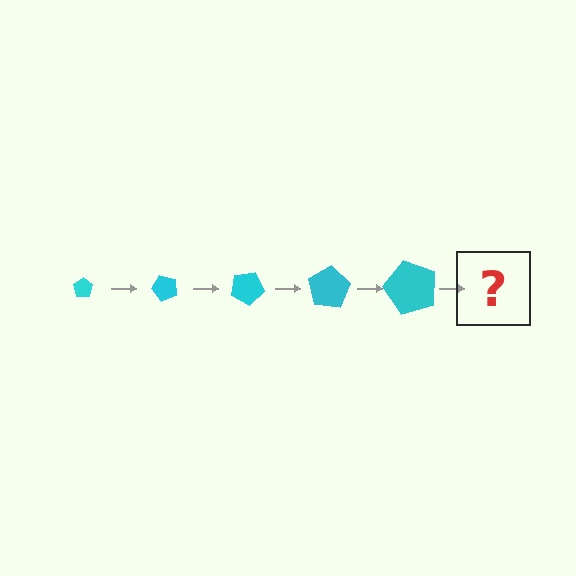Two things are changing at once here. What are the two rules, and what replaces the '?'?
The two rules are that the pentagon grows larger each step and it rotates 50 degrees each step. The '?' should be a pentagon, larger than the previous one and rotated 250 degrees from the start.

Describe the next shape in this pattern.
It should be a pentagon, larger than the previous one and rotated 250 degrees from the start.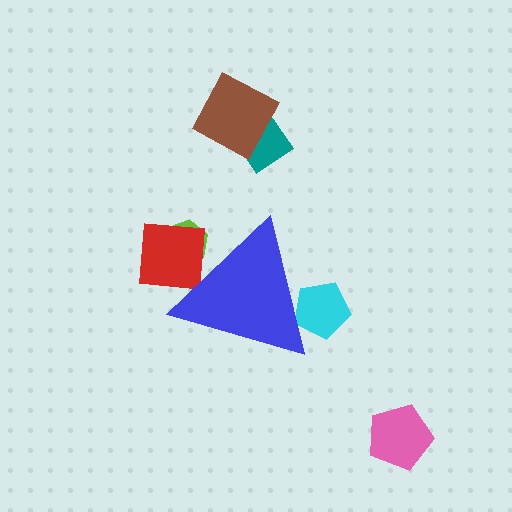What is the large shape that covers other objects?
A blue triangle.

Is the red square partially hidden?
Yes, the red square is partially hidden behind the blue triangle.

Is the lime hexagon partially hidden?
Yes, the lime hexagon is partially hidden behind the blue triangle.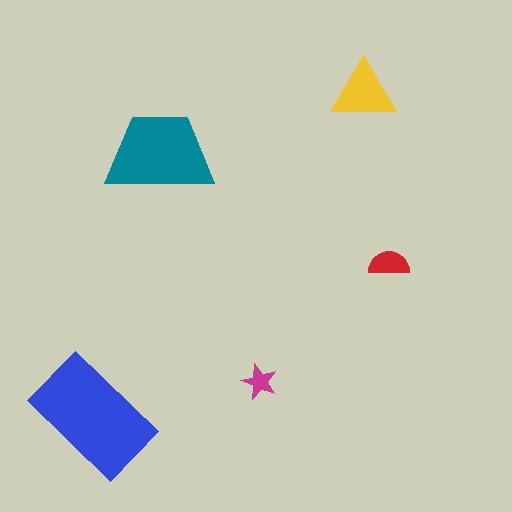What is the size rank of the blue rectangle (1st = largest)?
1st.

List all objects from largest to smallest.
The blue rectangle, the teal trapezoid, the yellow triangle, the red semicircle, the magenta star.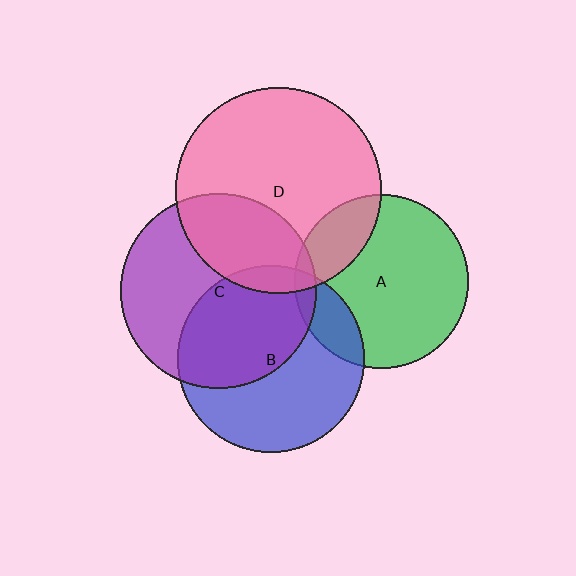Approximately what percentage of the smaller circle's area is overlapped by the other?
Approximately 20%.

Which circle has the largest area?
Circle D (pink).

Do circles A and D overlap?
Yes.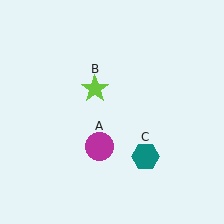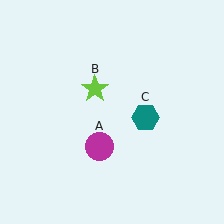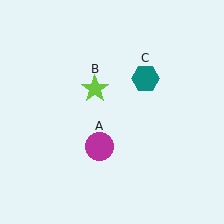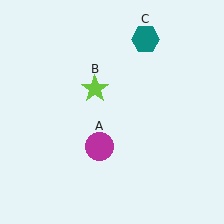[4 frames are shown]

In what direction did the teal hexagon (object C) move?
The teal hexagon (object C) moved up.